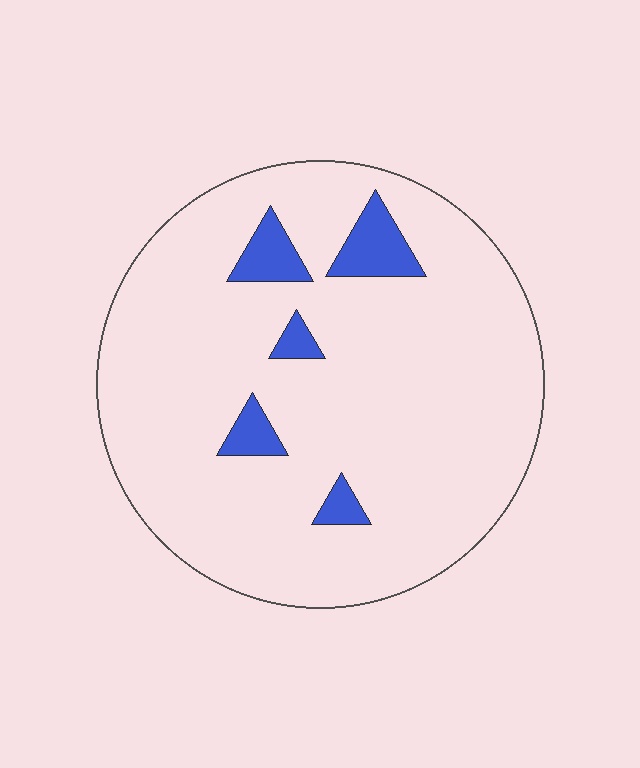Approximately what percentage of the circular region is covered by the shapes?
Approximately 10%.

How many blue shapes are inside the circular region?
5.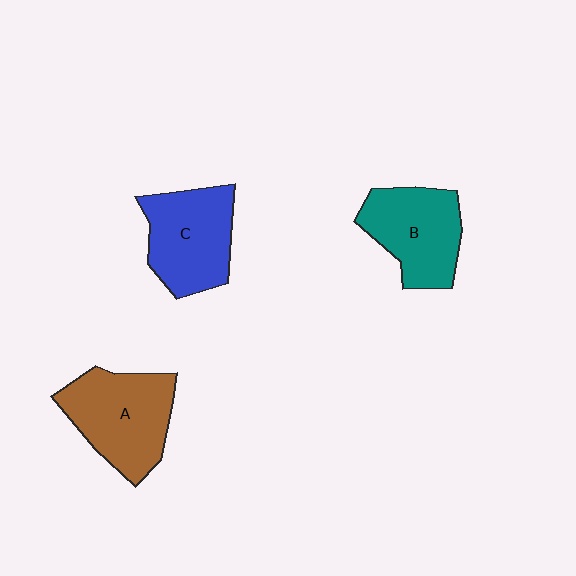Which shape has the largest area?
Shape A (brown).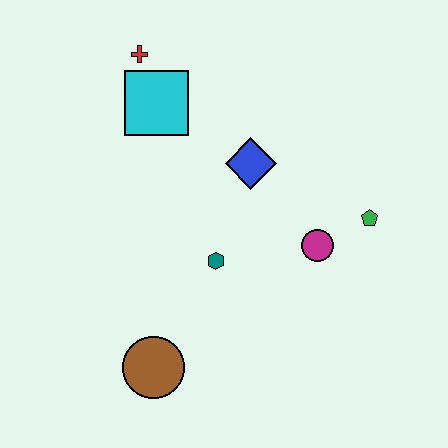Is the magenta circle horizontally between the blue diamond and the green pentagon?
Yes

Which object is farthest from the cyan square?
The brown circle is farthest from the cyan square.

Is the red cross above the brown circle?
Yes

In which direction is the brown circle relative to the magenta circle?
The brown circle is to the left of the magenta circle.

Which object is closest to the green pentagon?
The magenta circle is closest to the green pentagon.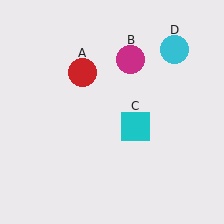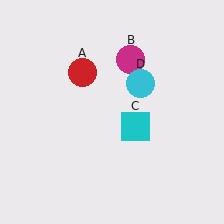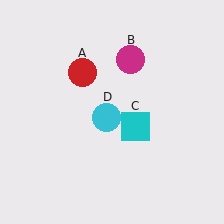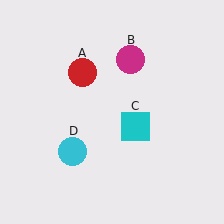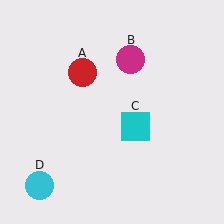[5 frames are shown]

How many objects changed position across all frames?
1 object changed position: cyan circle (object D).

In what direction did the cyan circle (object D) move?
The cyan circle (object D) moved down and to the left.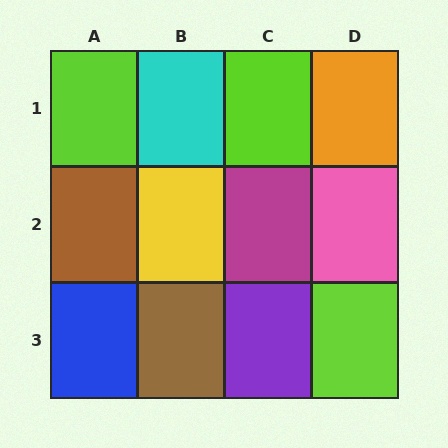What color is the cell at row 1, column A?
Lime.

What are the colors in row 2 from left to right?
Brown, yellow, magenta, pink.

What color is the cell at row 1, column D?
Orange.